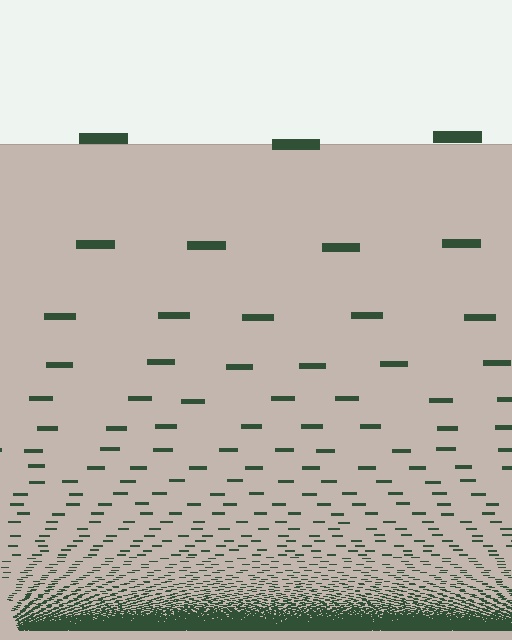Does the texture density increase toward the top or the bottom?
Density increases toward the bottom.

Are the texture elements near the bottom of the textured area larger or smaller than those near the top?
Smaller. The gradient is inverted — elements near the bottom are smaller and denser.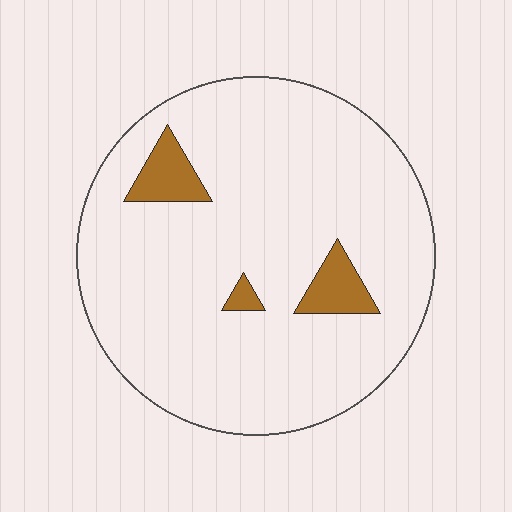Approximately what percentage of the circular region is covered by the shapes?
Approximately 10%.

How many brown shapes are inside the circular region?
3.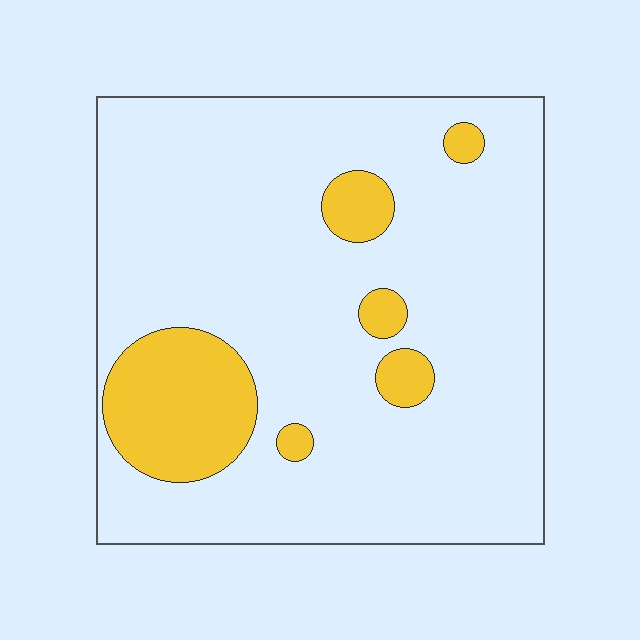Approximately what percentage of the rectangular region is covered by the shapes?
Approximately 15%.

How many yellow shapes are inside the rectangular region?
6.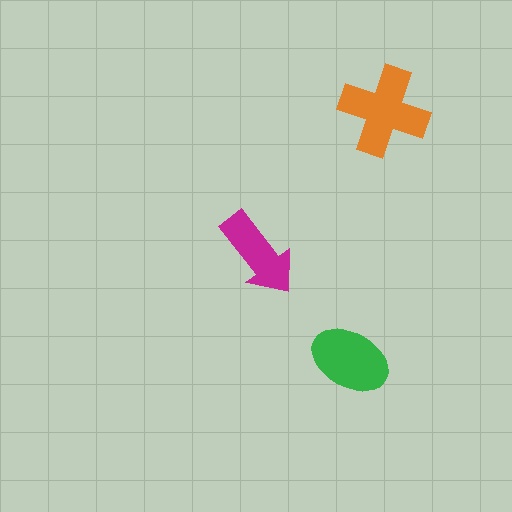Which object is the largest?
The orange cross.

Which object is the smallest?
The magenta arrow.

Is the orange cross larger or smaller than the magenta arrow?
Larger.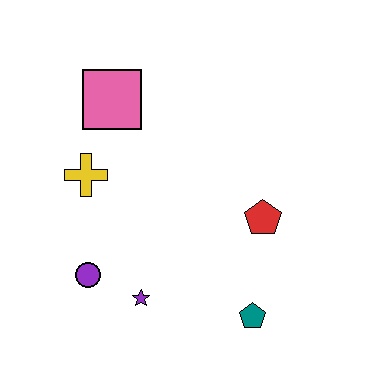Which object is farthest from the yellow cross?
The teal pentagon is farthest from the yellow cross.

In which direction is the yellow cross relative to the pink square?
The yellow cross is below the pink square.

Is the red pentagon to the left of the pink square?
No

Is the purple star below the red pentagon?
Yes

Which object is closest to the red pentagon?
The teal pentagon is closest to the red pentagon.